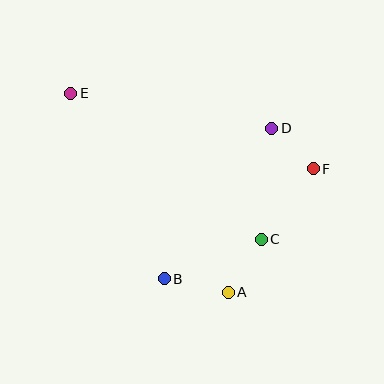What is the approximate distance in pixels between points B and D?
The distance between B and D is approximately 185 pixels.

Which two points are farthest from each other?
Points E and F are farthest from each other.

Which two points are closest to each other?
Points D and F are closest to each other.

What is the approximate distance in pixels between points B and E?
The distance between B and E is approximately 208 pixels.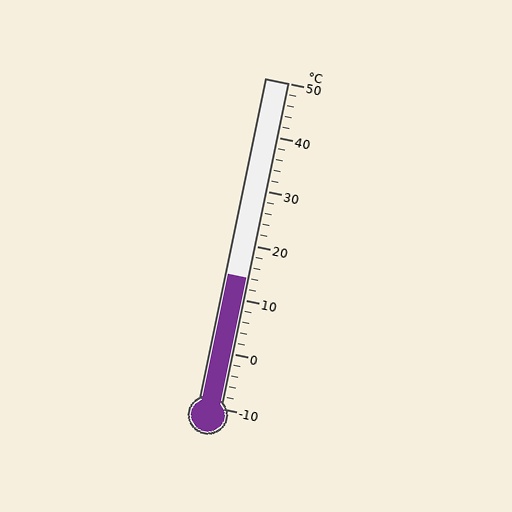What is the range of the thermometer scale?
The thermometer scale ranges from -10°C to 50°C.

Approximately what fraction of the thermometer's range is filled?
The thermometer is filled to approximately 40% of its range.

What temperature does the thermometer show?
The thermometer shows approximately 14°C.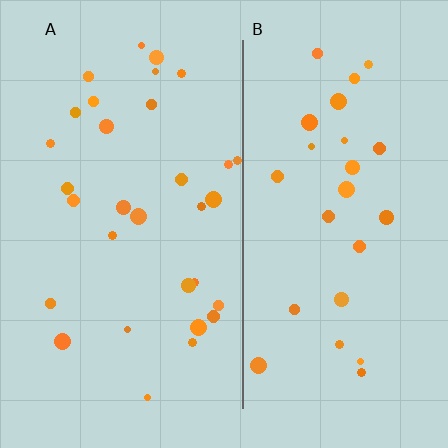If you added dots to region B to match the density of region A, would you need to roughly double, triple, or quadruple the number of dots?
Approximately double.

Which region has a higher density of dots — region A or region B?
A (the left).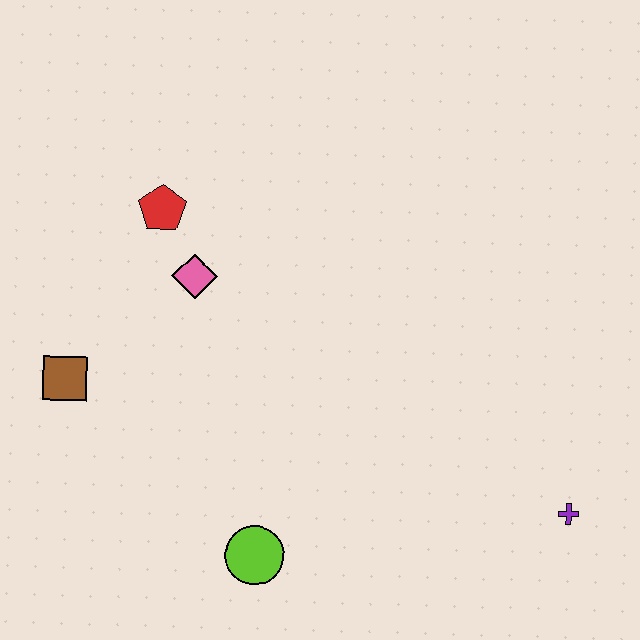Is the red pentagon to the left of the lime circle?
Yes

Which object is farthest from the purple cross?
The brown square is farthest from the purple cross.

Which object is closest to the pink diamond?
The red pentagon is closest to the pink diamond.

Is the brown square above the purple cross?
Yes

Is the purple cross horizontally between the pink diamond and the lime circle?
No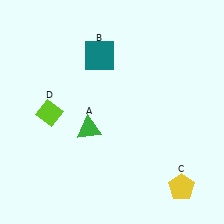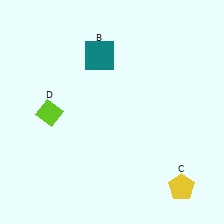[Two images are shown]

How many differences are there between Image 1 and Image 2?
There is 1 difference between the two images.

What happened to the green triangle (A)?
The green triangle (A) was removed in Image 2. It was in the bottom-left area of Image 1.